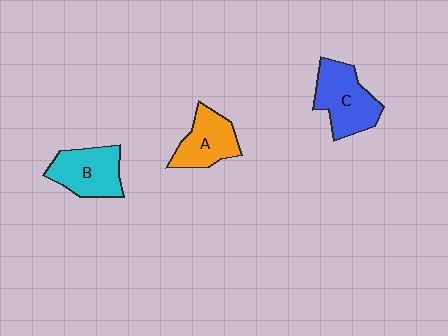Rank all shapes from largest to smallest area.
From largest to smallest: C (blue), B (cyan), A (orange).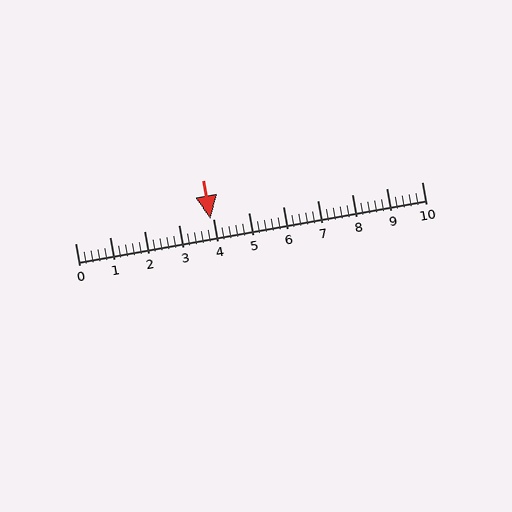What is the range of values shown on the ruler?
The ruler shows values from 0 to 10.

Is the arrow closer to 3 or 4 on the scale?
The arrow is closer to 4.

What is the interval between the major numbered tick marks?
The major tick marks are spaced 1 units apart.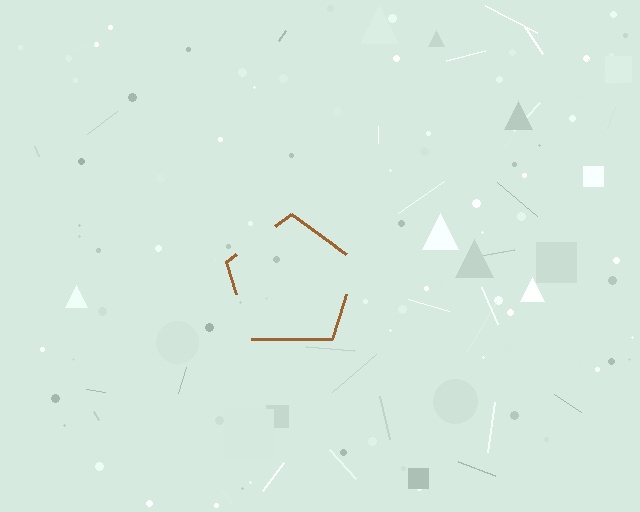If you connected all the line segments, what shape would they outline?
They would outline a pentagon.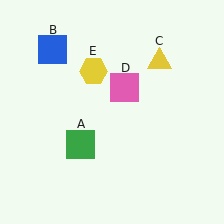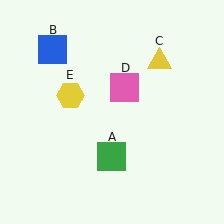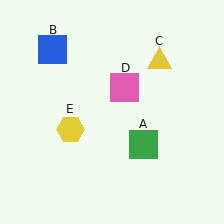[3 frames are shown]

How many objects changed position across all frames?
2 objects changed position: green square (object A), yellow hexagon (object E).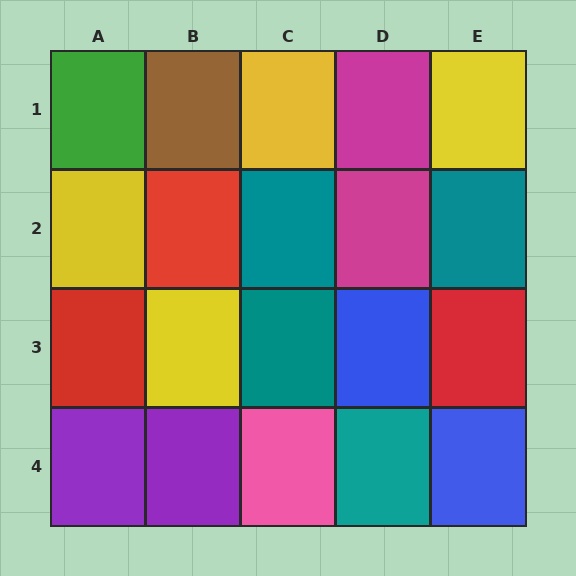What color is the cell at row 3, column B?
Yellow.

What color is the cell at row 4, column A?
Purple.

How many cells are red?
3 cells are red.